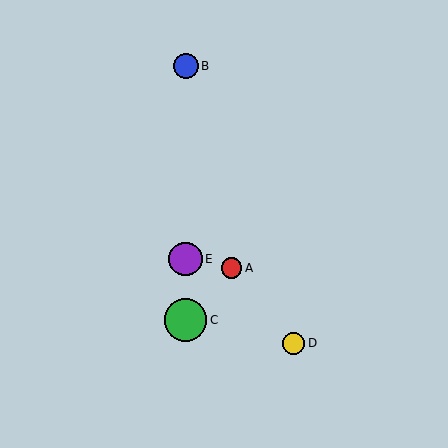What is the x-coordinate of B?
Object B is at x≈186.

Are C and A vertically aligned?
No, C is at x≈186 and A is at x≈232.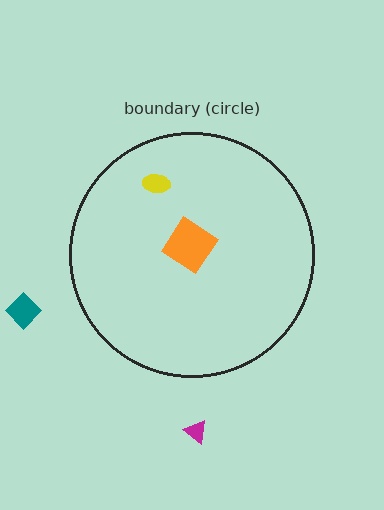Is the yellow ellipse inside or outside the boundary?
Inside.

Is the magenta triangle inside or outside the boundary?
Outside.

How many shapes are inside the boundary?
2 inside, 2 outside.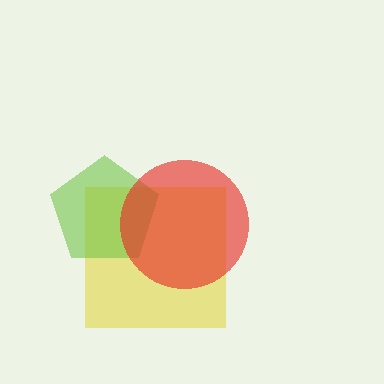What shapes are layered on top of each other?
The layered shapes are: a yellow square, a lime pentagon, a red circle.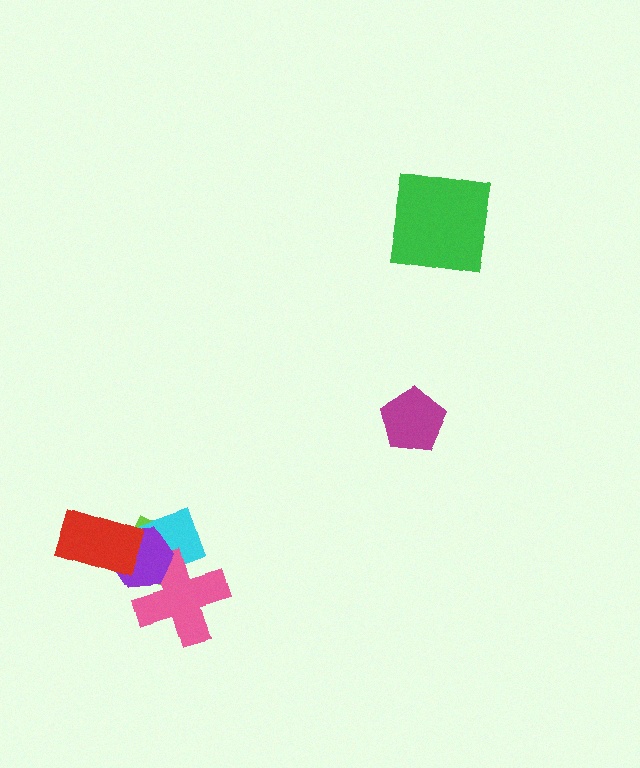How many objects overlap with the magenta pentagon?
0 objects overlap with the magenta pentagon.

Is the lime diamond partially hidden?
Yes, it is partially covered by another shape.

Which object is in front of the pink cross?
The purple hexagon is in front of the pink cross.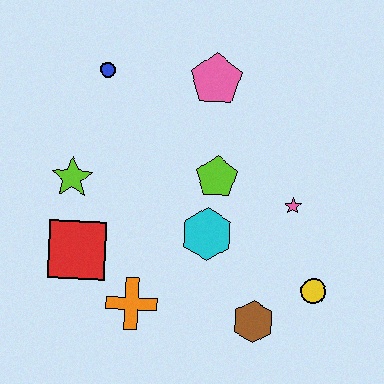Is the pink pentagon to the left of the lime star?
No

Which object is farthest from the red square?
The yellow circle is farthest from the red square.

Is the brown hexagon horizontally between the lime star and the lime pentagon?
No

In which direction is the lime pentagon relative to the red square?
The lime pentagon is to the right of the red square.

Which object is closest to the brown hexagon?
The yellow circle is closest to the brown hexagon.